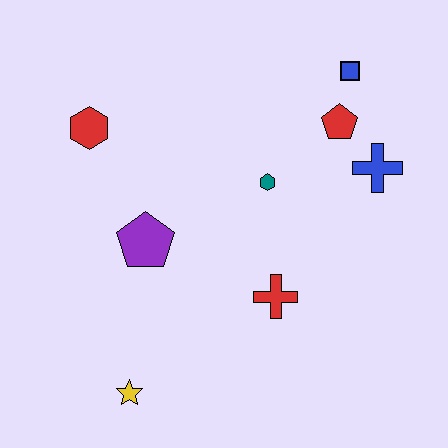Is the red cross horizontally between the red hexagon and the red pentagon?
Yes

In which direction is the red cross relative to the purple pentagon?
The red cross is to the right of the purple pentagon.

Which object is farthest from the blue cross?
The yellow star is farthest from the blue cross.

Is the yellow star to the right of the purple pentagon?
No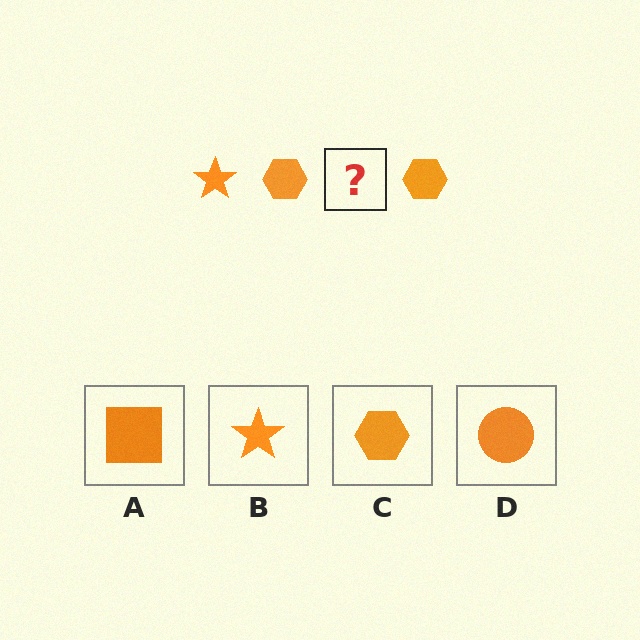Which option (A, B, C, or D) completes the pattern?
B.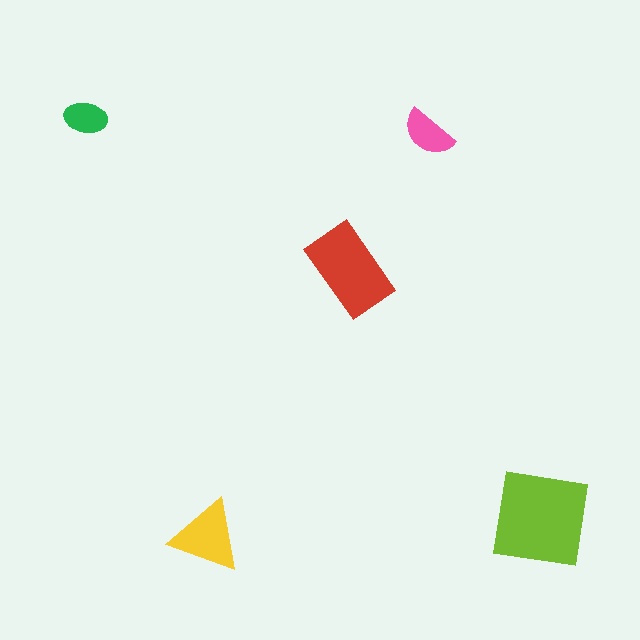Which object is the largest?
The lime square.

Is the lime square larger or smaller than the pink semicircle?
Larger.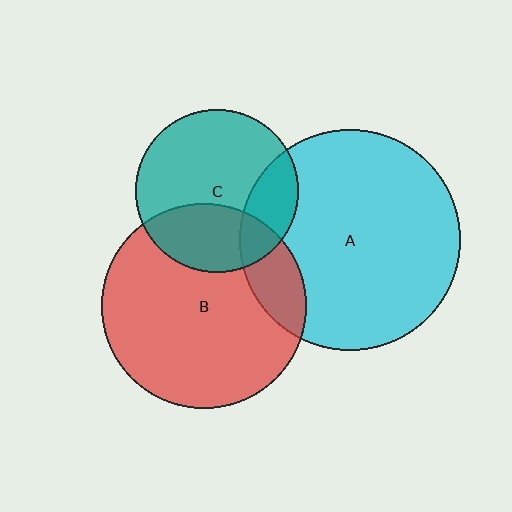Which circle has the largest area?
Circle A (cyan).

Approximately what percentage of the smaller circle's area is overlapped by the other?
Approximately 30%.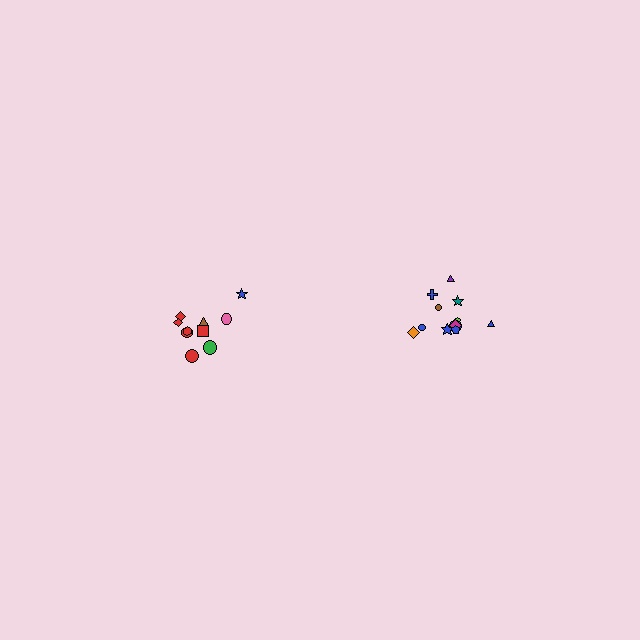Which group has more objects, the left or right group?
The right group.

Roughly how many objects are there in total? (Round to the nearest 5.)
Roughly 20 objects in total.